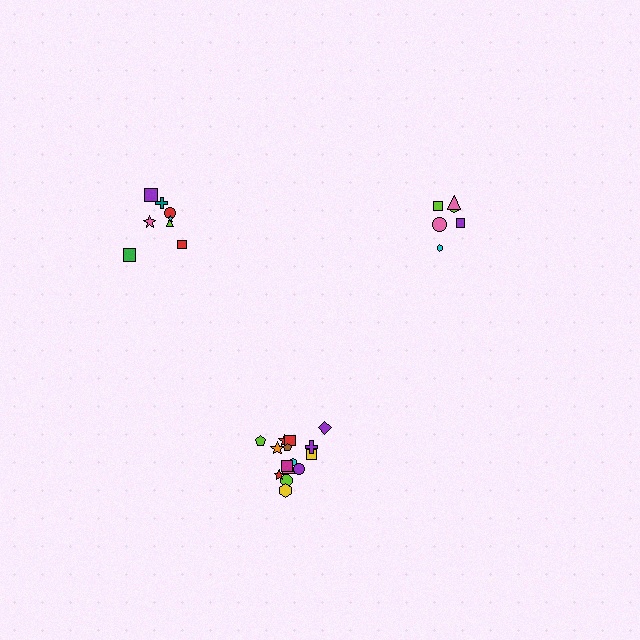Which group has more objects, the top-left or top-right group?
The top-left group.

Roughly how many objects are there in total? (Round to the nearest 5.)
Roughly 30 objects in total.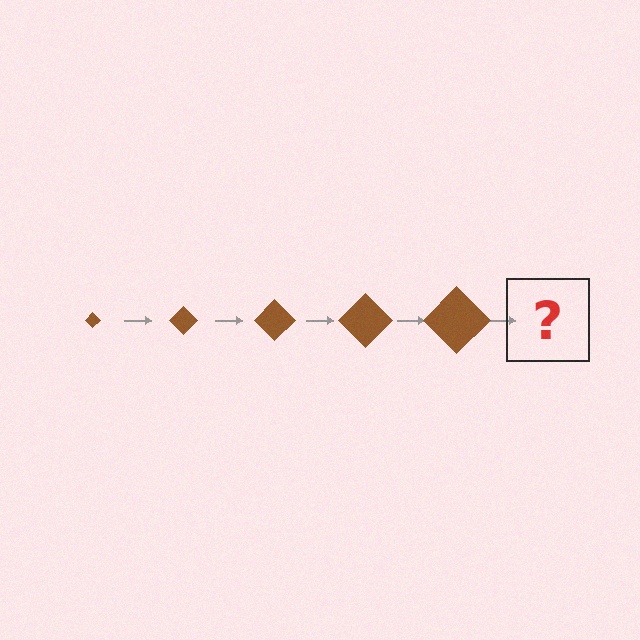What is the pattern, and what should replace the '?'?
The pattern is that the diamond gets progressively larger each step. The '?' should be a brown diamond, larger than the previous one.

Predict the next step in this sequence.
The next step is a brown diamond, larger than the previous one.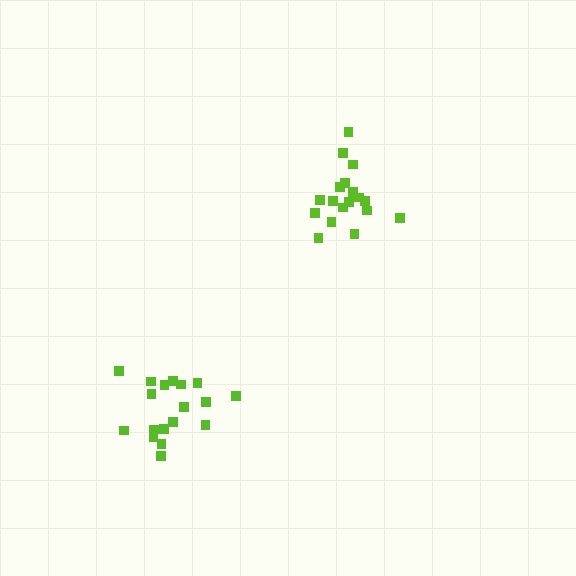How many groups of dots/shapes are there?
There are 2 groups.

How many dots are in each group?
Group 1: 18 dots, Group 2: 18 dots (36 total).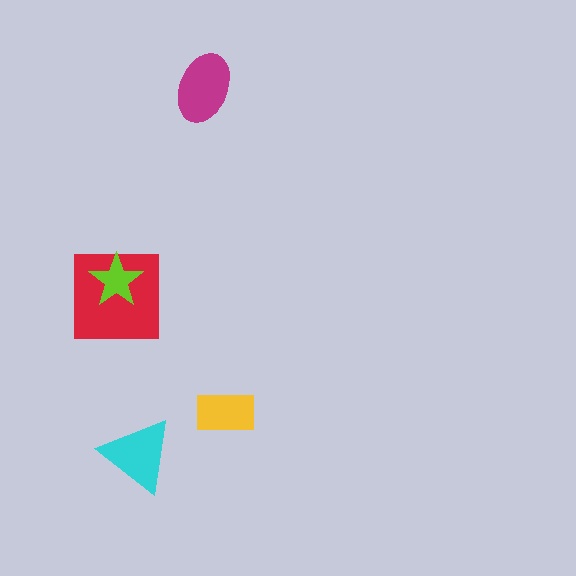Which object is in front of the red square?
The lime star is in front of the red square.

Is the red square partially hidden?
Yes, it is partially covered by another shape.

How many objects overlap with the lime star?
1 object overlaps with the lime star.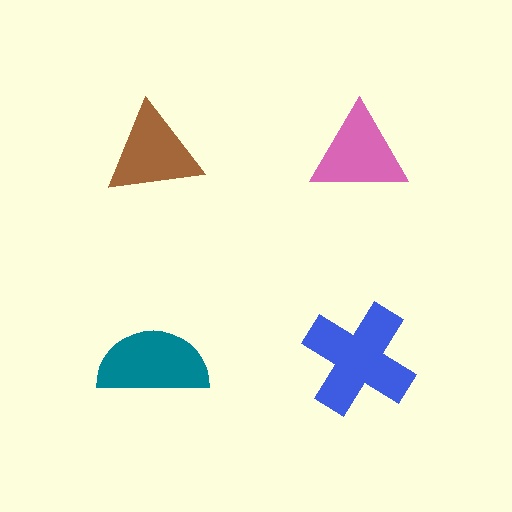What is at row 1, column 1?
A brown triangle.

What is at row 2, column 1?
A teal semicircle.